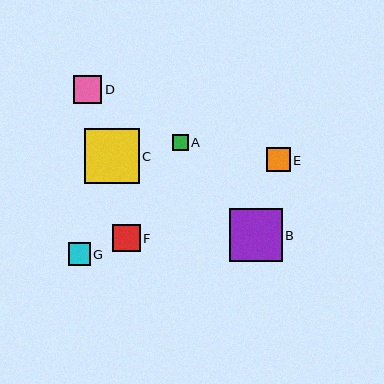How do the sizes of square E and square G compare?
Square E and square G are approximately the same size.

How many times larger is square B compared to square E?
Square B is approximately 2.2 times the size of square E.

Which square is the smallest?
Square A is the smallest with a size of approximately 16 pixels.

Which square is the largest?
Square C is the largest with a size of approximately 55 pixels.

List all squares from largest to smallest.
From largest to smallest: C, B, D, F, E, G, A.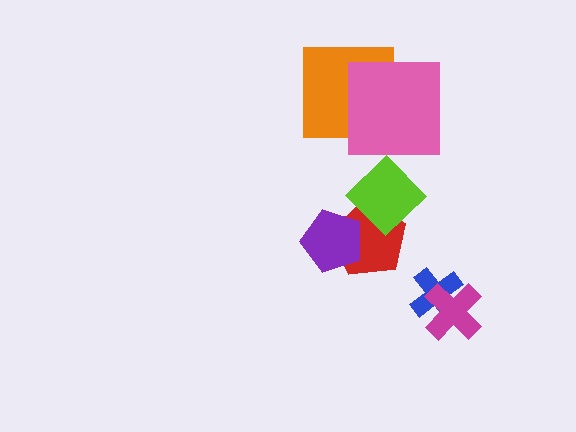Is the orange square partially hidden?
Yes, it is partially covered by another shape.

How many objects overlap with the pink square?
1 object overlaps with the pink square.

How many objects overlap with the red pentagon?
2 objects overlap with the red pentagon.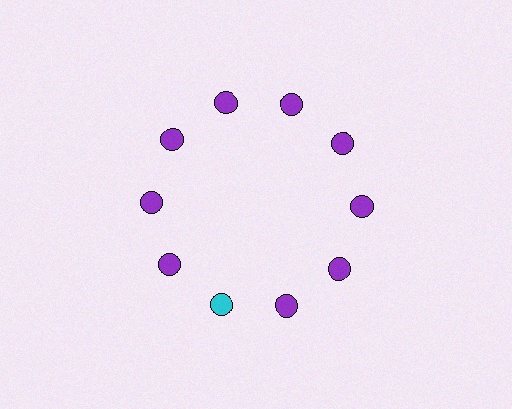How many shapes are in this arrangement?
There are 10 shapes arranged in a ring pattern.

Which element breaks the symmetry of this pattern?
The cyan circle at roughly the 7 o'clock position breaks the symmetry. All other shapes are purple circles.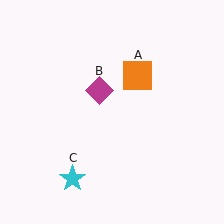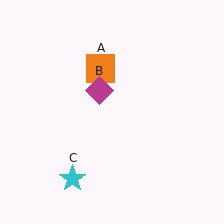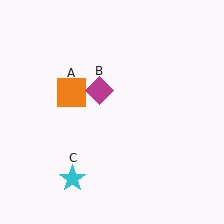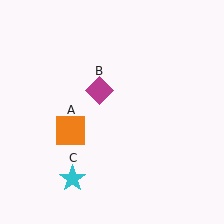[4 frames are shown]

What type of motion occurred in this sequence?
The orange square (object A) rotated counterclockwise around the center of the scene.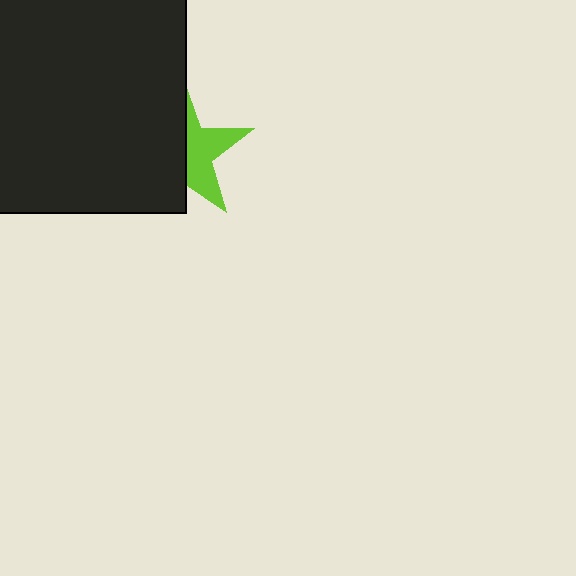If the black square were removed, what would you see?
You would see the complete lime star.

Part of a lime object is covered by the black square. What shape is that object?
It is a star.